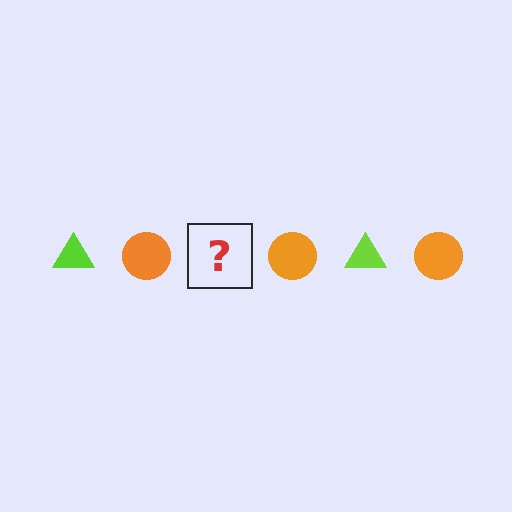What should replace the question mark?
The question mark should be replaced with a lime triangle.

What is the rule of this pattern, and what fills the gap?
The rule is that the pattern alternates between lime triangle and orange circle. The gap should be filled with a lime triangle.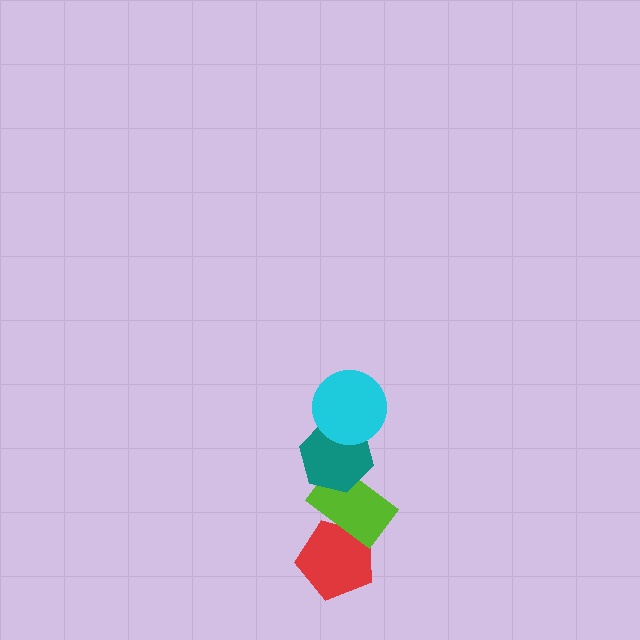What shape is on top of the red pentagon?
The lime rectangle is on top of the red pentagon.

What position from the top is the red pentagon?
The red pentagon is 4th from the top.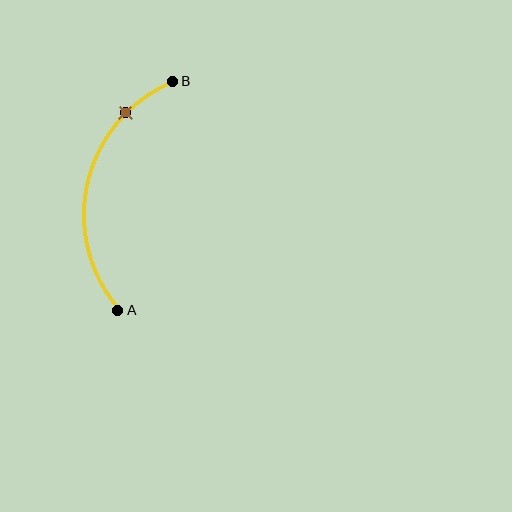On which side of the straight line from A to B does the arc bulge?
The arc bulges to the left of the straight line connecting A and B.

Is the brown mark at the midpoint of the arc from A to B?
No. The brown mark lies on the arc but is closer to endpoint B. The arc midpoint would be at the point on the curve equidistant along the arc from both A and B.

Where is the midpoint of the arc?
The arc midpoint is the point on the curve farthest from the straight line joining A and B. It sits to the left of that line.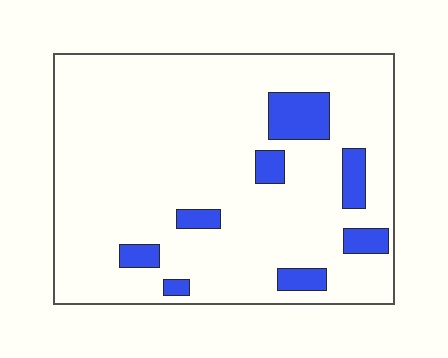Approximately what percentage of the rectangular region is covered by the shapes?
Approximately 10%.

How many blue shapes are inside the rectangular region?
8.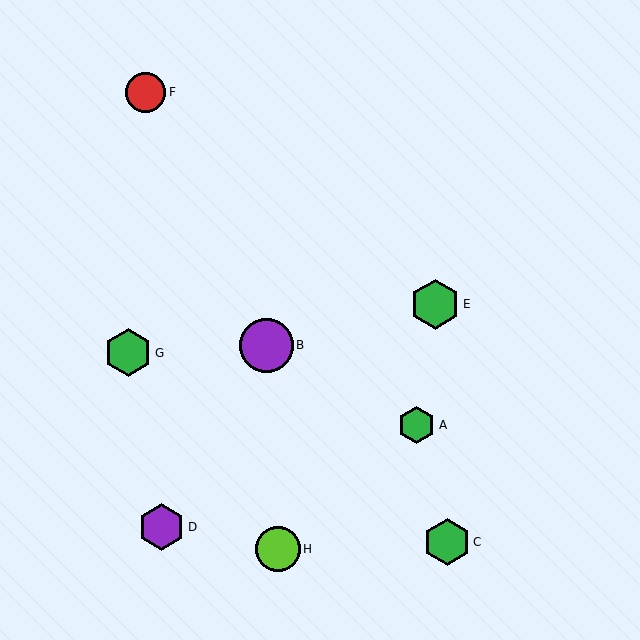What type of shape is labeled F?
Shape F is a red circle.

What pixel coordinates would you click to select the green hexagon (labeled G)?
Click at (128, 353) to select the green hexagon G.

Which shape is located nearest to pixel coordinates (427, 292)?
The green hexagon (labeled E) at (435, 304) is nearest to that location.